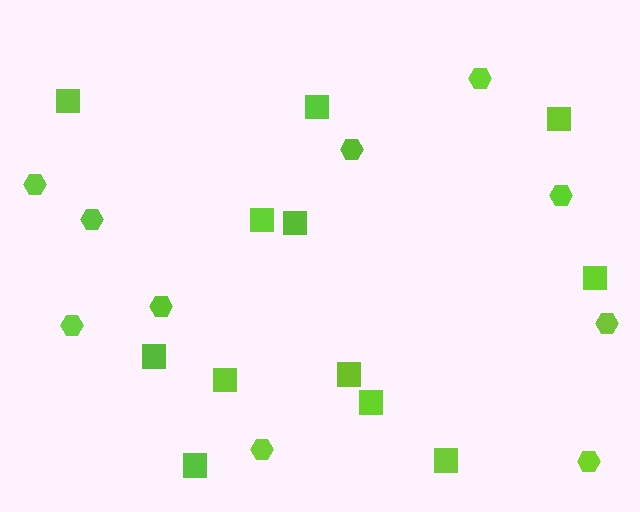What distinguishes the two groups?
There are 2 groups: one group of hexagons (10) and one group of squares (12).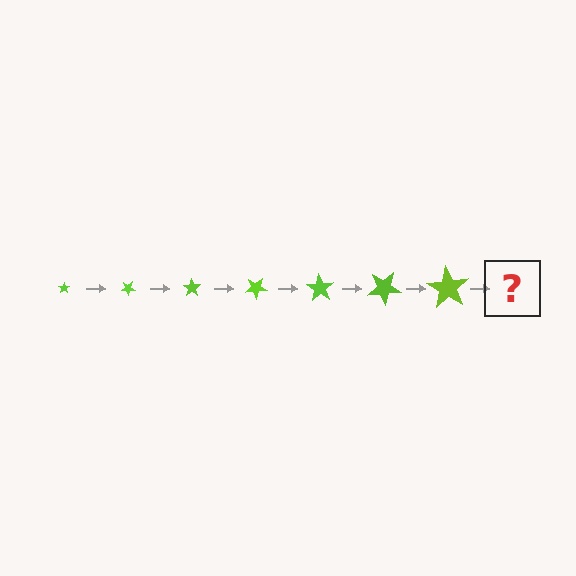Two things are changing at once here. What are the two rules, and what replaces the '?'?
The two rules are that the star grows larger each step and it rotates 35 degrees each step. The '?' should be a star, larger than the previous one and rotated 245 degrees from the start.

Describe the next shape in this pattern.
It should be a star, larger than the previous one and rotated 245 degrees from the start.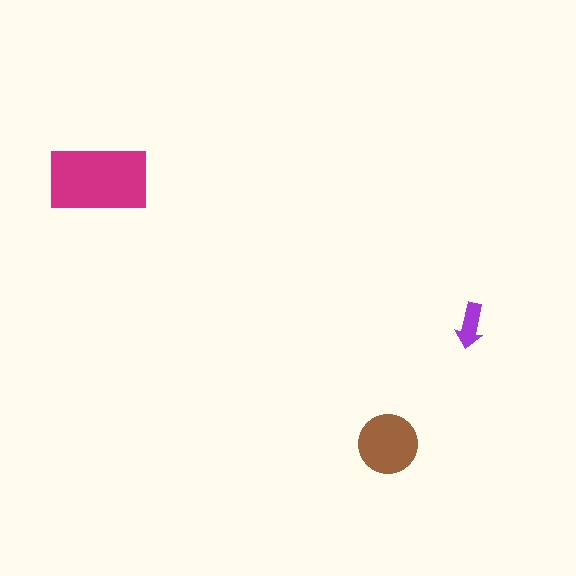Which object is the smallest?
The purple arrow.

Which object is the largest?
The magenta rectangle.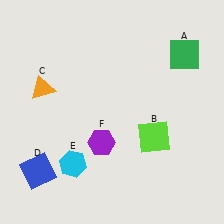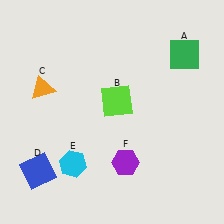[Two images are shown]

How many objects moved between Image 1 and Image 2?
2 objects moved between the two images.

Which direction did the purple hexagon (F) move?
The purple hexagon (F) moved right.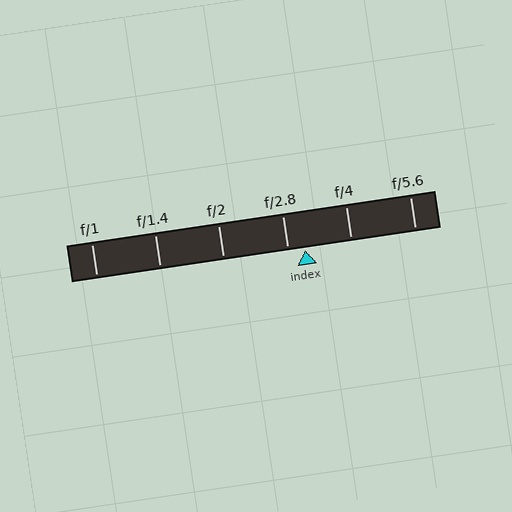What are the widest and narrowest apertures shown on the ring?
The widest aperture shown is f/1 and the narrowest is f/5.6.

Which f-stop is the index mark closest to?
The index mark is closest to f/2.8.